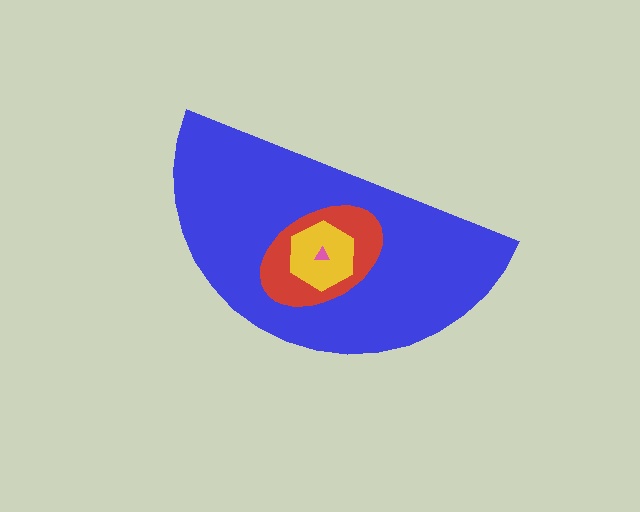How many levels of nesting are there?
4.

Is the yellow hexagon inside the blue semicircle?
Yes.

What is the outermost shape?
The blue semicircle.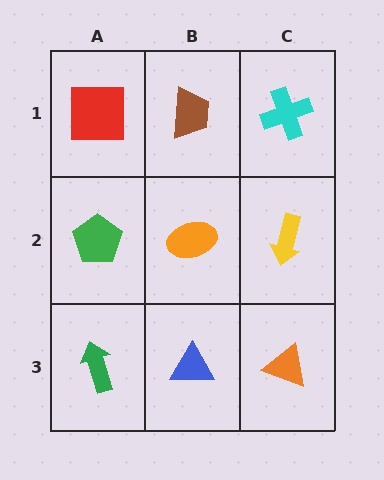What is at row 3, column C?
An orange triangle.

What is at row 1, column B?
A brown trapezoid.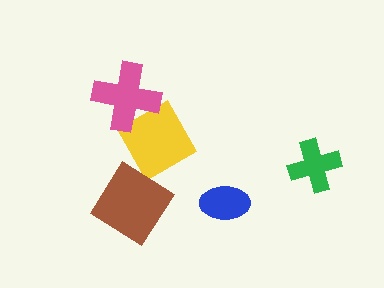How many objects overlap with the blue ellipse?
0 objects overlap with the blue ellipse.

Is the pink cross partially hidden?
No, no other shape covers it.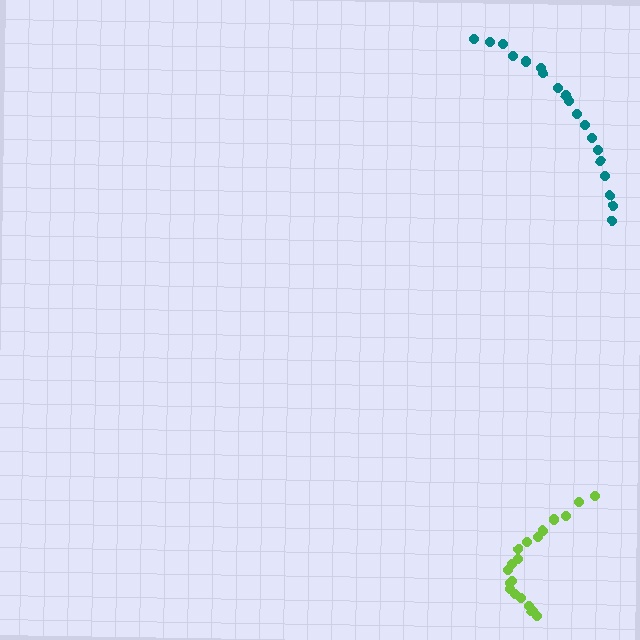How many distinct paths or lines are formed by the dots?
There are 2 distinct paths.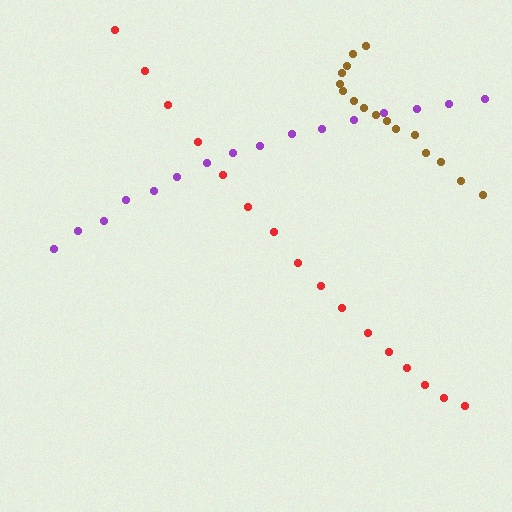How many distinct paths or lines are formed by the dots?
There are 3 distinct paths.